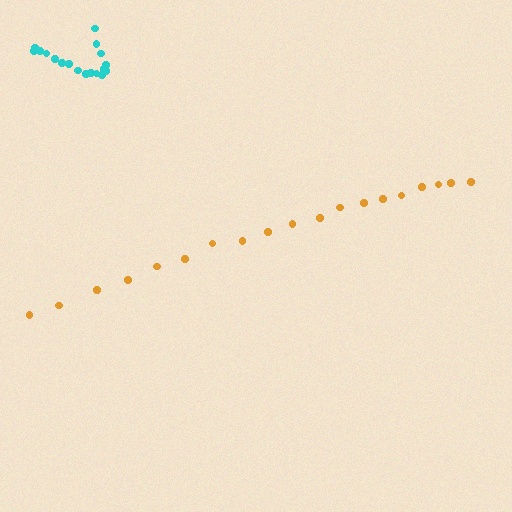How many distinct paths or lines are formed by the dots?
There are 2 distinct paths.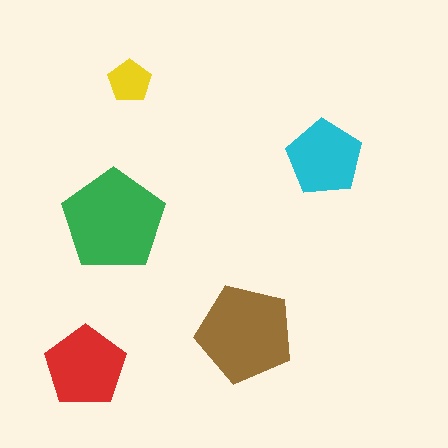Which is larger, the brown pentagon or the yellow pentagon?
The brown one.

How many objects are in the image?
There are 5 objects in the image.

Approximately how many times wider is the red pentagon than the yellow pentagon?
About 2 times wider.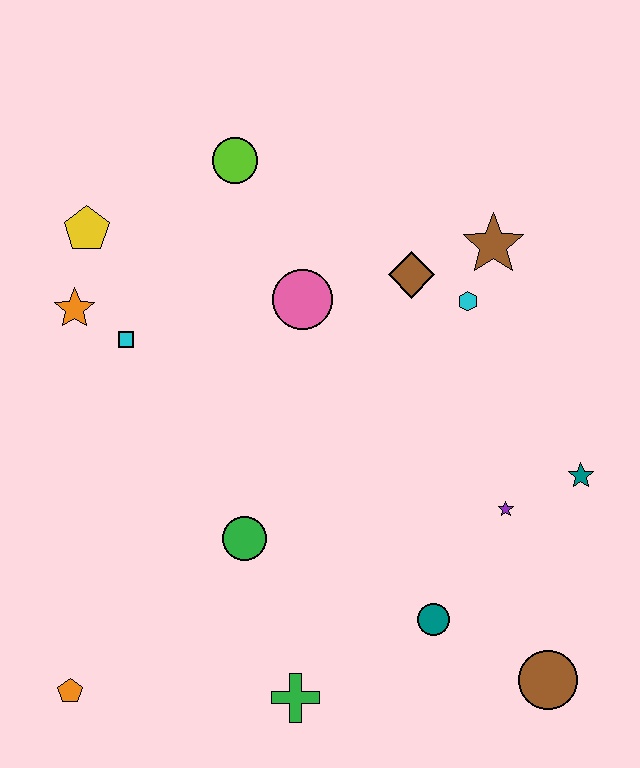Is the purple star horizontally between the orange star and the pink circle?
No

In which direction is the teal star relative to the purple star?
The teal star is to the right of the purple star.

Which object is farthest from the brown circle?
The yellow pentagon is farthest from the brown circle.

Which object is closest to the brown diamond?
The cyan hexagon is closest to the brown diamond.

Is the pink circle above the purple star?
Yes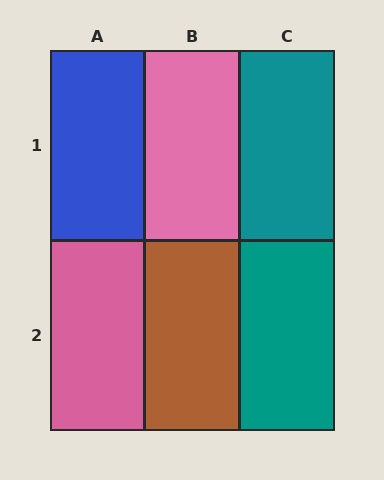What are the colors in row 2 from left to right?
Pink, brown, teal.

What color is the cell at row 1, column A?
Blue.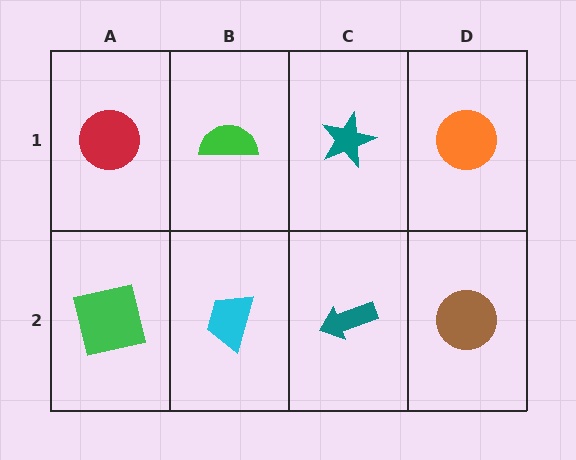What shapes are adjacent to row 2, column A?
A red circle (row 1, column A), a cyan trapezoid (row 2, column B).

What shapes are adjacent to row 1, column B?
A cyan trapezoid (row 2, column B), a red circle (row 1, column A), a teal star (row 1, column C).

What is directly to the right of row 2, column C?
A brown circle.